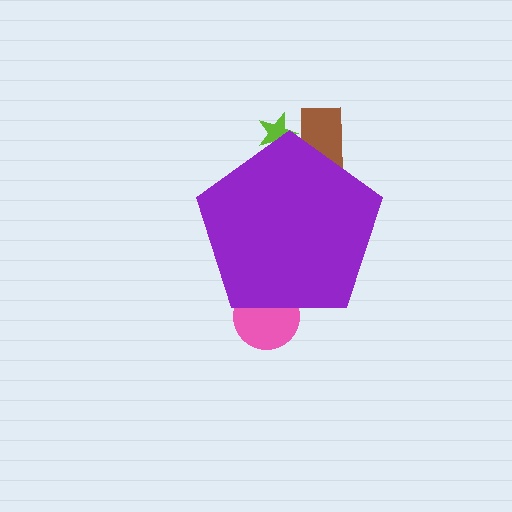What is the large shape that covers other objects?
A purple pentagon.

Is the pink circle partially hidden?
Yes, the pink circle is partially hidden behind the purple pentagon.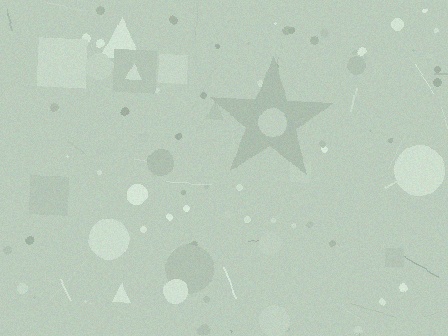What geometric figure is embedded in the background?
A star is embedded in the background.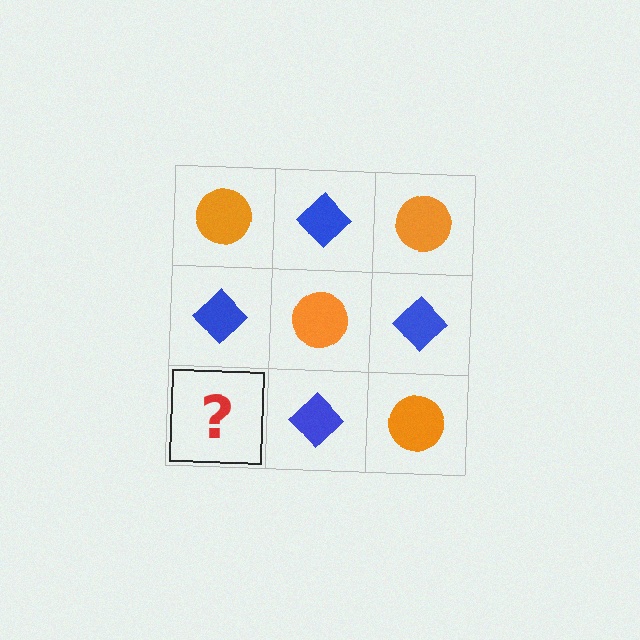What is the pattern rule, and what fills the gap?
The rule is that it alternates orange circle and blue diamond in a checkerboard pattern. The gap should be filled with an orange circle.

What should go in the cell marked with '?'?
The missing cell should contain an orange circle.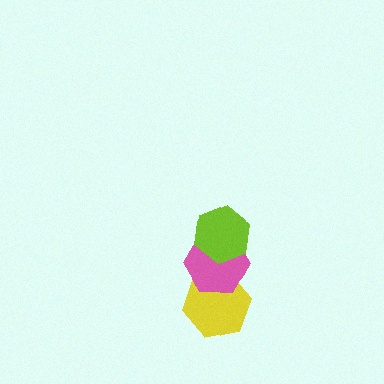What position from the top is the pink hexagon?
The pink hexagon is 2nd from the top.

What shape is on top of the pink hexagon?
The lime hexagon is on top of the pink hexagon.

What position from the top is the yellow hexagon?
The yellow hexagon is 3rd from the top.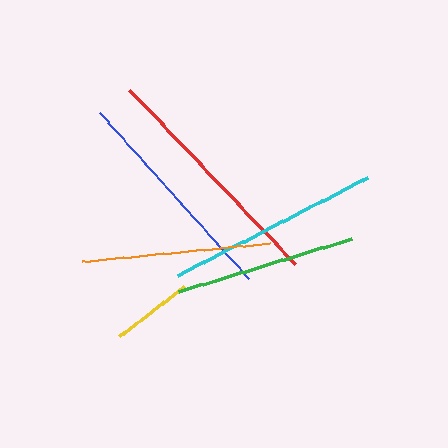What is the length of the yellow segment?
The yellow segment is approximately 82 pixels long.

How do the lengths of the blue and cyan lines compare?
The blue and cyan lines are approximately the same length.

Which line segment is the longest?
The red line is the longest at approximately 241 pixels.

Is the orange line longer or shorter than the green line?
The orange line is longer than the green line.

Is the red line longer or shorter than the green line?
The red line is longer than the green line.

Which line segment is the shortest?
The yellow line is the shortest at approximately 82 pixels.